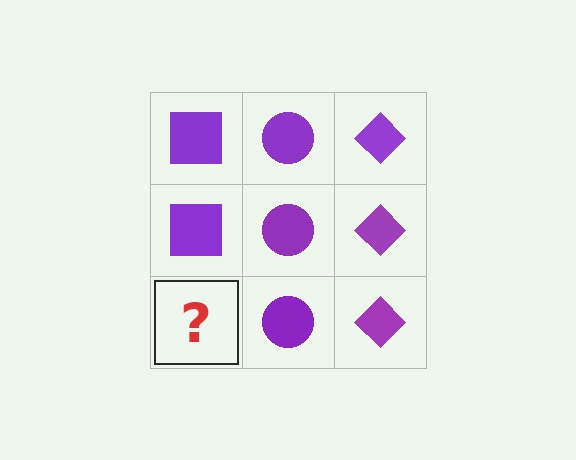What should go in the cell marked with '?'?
The missing cell should contain a purple square.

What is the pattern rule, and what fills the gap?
The rule is that each column has a consistent shape. The gap should be filled with a purple square.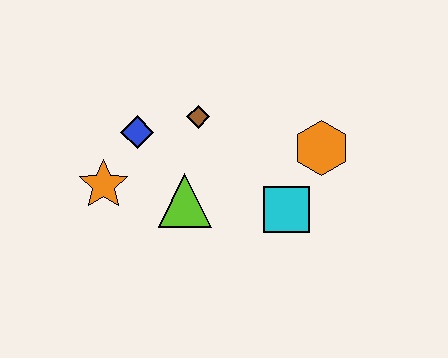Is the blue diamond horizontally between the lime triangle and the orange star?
Yes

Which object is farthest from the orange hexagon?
The orange star is farthest from the orange hexagon.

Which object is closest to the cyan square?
The orange hexagon is closest to the cyan square.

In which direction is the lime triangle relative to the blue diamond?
The lime triangle is below the blue diamond.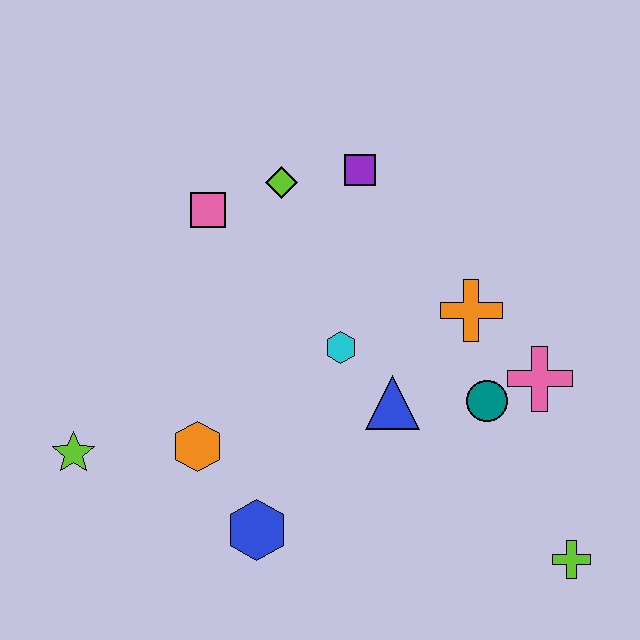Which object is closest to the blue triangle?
The cyan hexagon is closest to the blue triangle.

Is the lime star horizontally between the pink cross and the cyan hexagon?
No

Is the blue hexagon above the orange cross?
No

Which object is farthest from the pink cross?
The lime star is farthest from the pink cross.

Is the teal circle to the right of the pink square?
Yes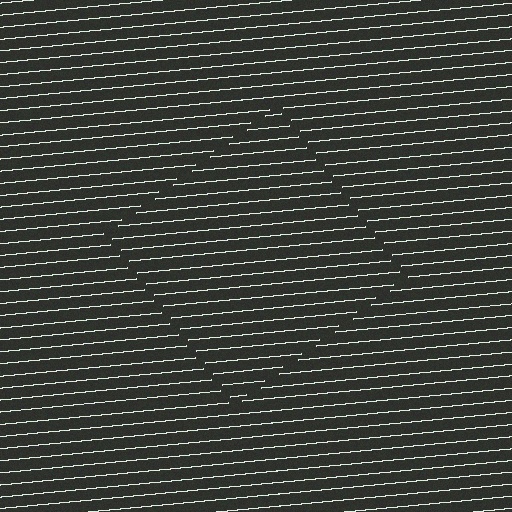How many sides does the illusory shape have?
4 sides — the line-ends trace a square.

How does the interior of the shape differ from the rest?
The interior of the shape contains the same grating, shifted by half a period — the contour is defined by the phase discontinuity where line-ends from the inner and outer gratings abut.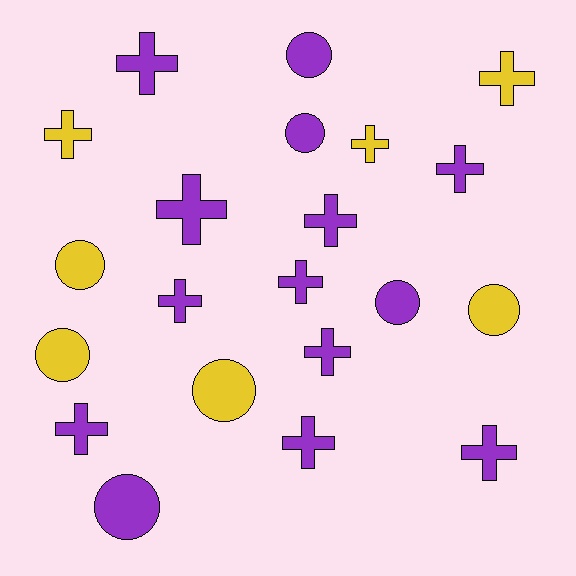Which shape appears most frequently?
Cross, with 13 objects.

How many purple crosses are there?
There are 10 purple crosses.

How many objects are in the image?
There are 21 objects.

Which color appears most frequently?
Purple, with 14 objects.